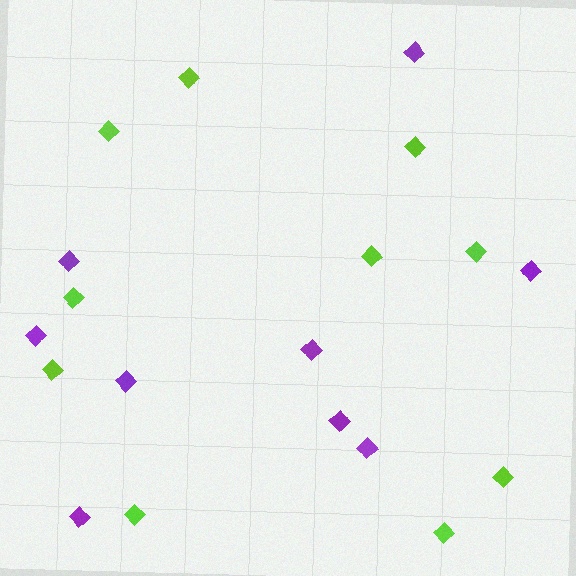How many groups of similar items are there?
There are 2 groups: one group of purple diamonds (9) and one group of lime diamonds (10).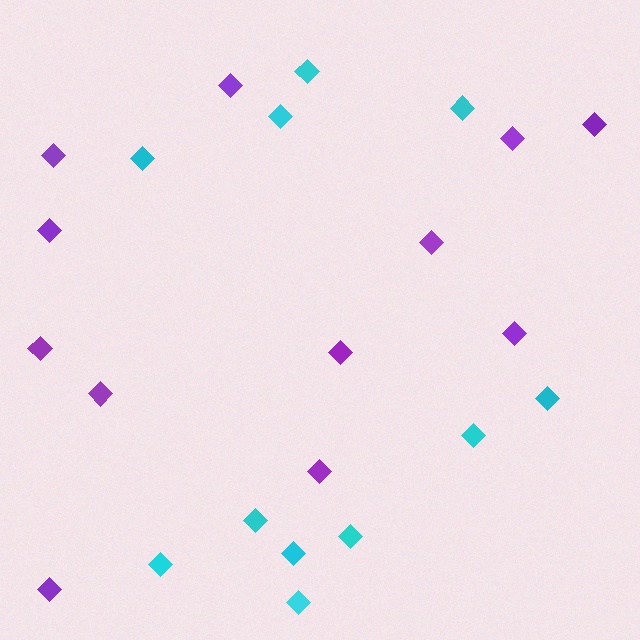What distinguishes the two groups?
There are 2 groups: one group of purple diamonds (12) and one group of cyan diamonds (11).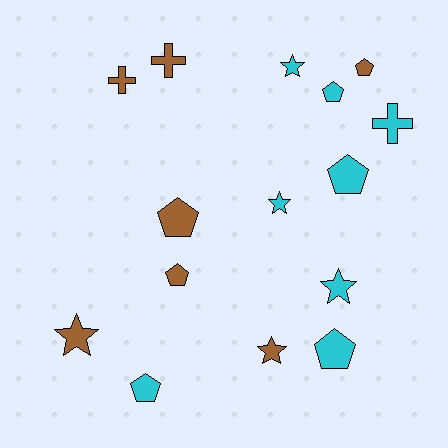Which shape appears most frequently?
Pentagon, with 7 objects.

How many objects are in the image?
There are 15 objects.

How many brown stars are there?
There are 2 brown stars.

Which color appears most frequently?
Cyan, with 8 objects.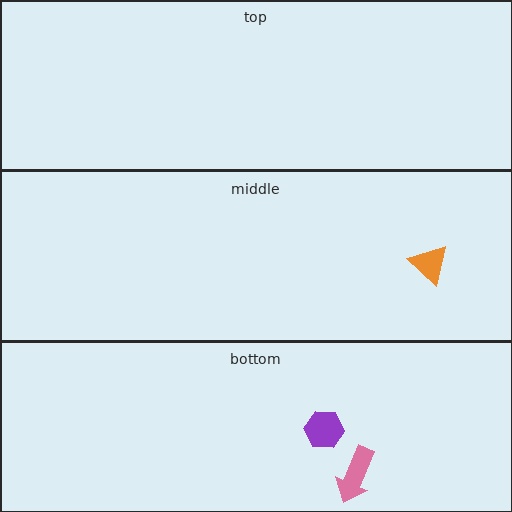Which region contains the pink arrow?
The bottom region.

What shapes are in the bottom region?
The purple hexagon, the pink arrow.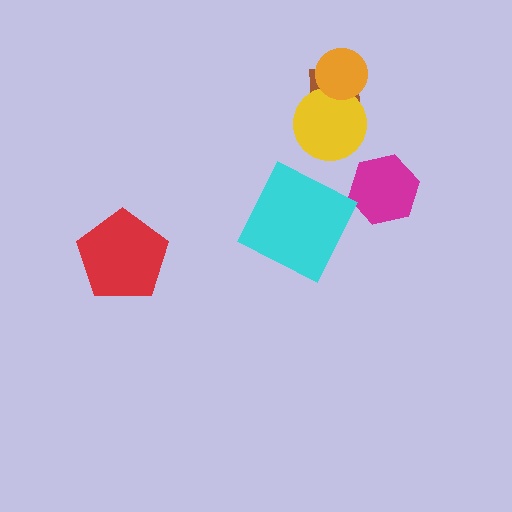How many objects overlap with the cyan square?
0 objects overlap with the cyan square.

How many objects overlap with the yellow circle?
2 objects overlap with the yellow circle.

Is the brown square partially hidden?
Yes, it is partially covered by another shape.